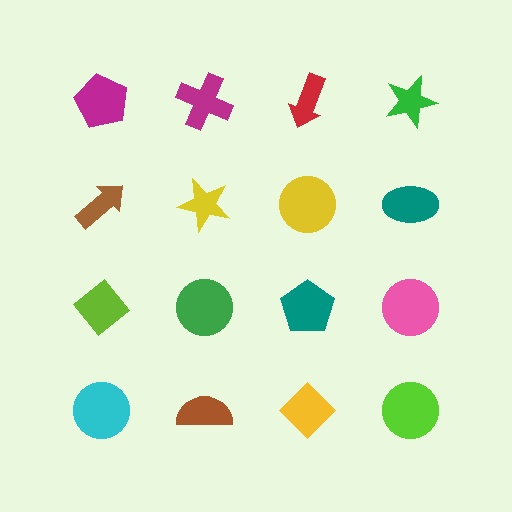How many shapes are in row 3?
4 shapes.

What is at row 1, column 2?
A magenta cross.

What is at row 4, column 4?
A lime circle.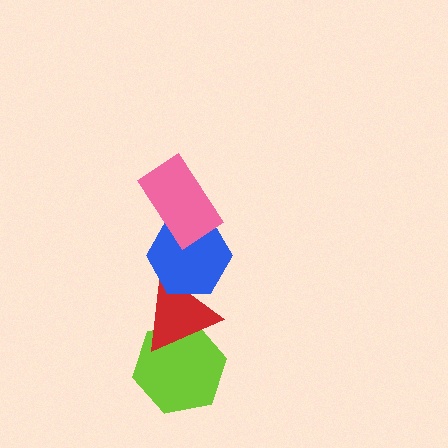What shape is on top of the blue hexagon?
The pink rectangle is on top of the blue hexagon.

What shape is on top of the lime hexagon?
The red triangle is on top of the lime hexagon.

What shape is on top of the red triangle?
The blue hexagon is on top of the red triangle.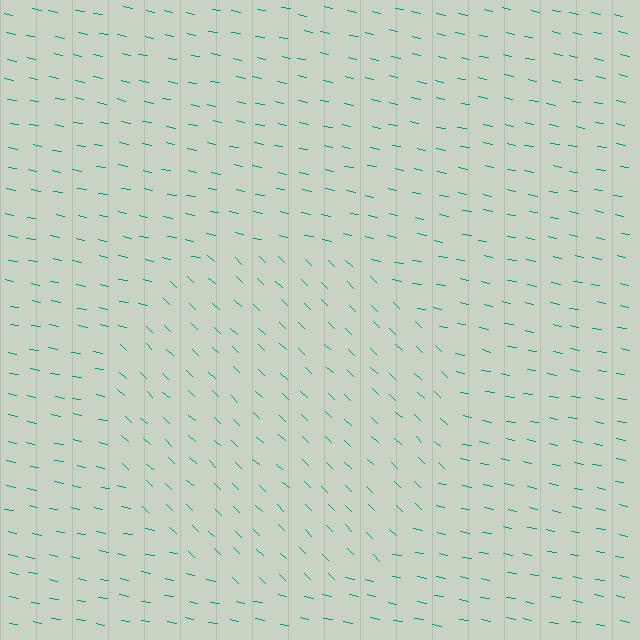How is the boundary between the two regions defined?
The boundary is defined purely by a change in line orientation (approximately 33 degrees difference). All lines are the same color and thickness.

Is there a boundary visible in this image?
Yes, there is a texture boundary formed by a change in line orientation.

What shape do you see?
I see a circle.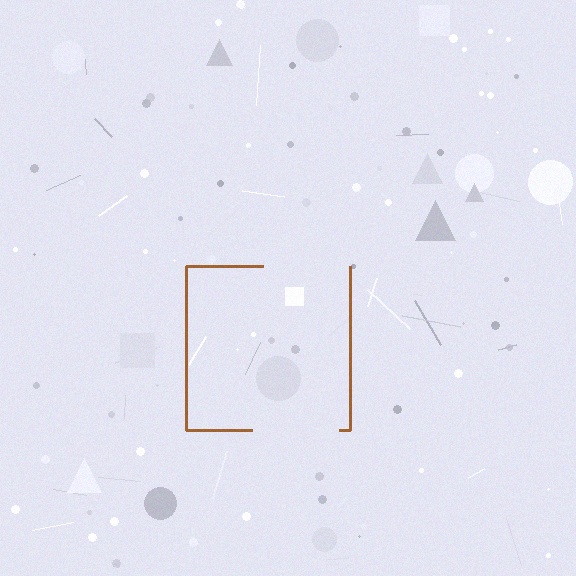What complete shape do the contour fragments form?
The contour fragments form a square.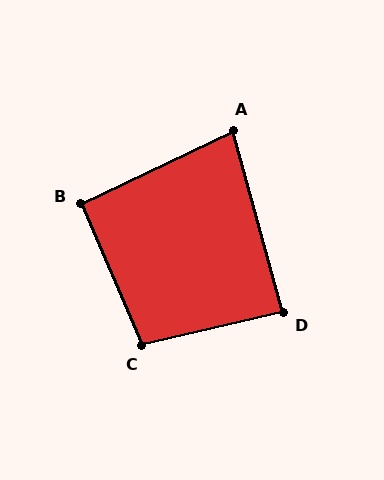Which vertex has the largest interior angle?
C, at approximately 100 degrees.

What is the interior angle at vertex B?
Approximately 92 degrees (approximately right).